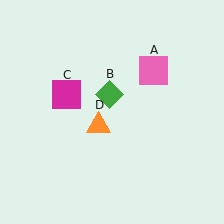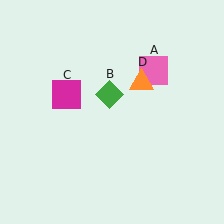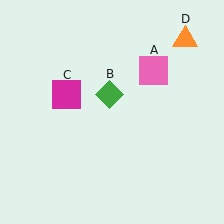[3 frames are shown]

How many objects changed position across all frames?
1 object changed position: orange triangle (object D).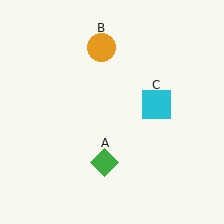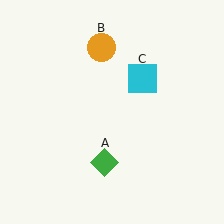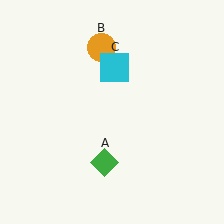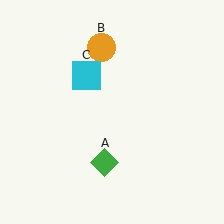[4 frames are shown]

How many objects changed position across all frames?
1 object changed position: cyan square (object C).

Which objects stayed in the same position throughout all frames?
Green diamond (object A) and orange circle (object B) remained stationary.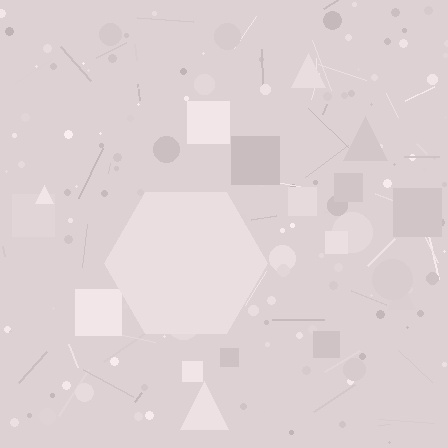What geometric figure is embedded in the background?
A hexagon is embedded in the background.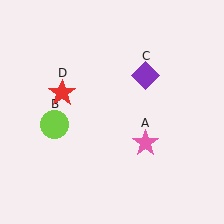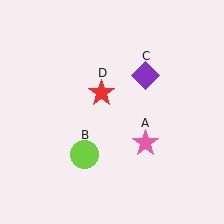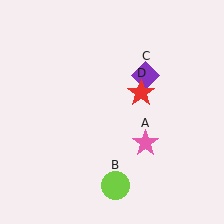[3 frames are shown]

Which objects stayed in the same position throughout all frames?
Pink star (object A) and purple diamond (object C) remained stationary.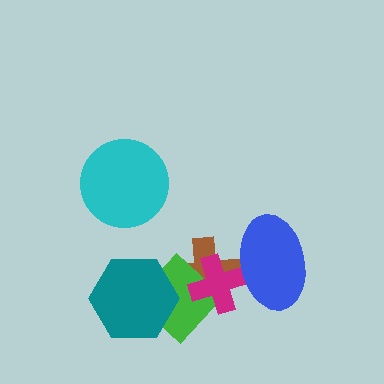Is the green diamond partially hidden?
Yes, it is partially covered by another shape.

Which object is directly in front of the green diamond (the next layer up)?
The teal hexagon is directly in front of the green diamond.